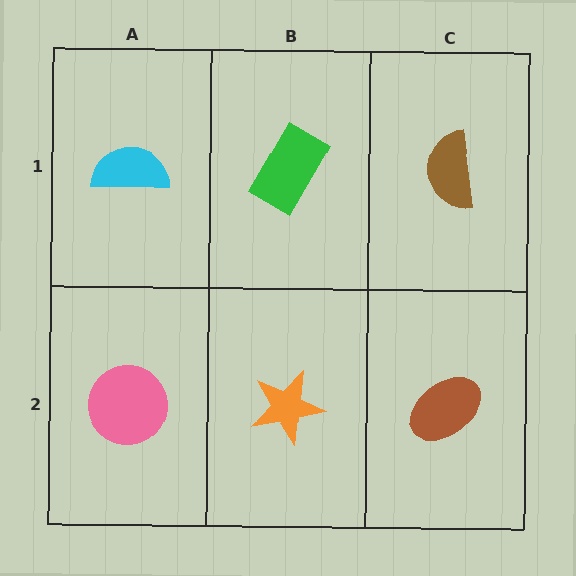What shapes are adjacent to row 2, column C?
A brown semicircle (row 1, column C), an orange star (row 2, column B).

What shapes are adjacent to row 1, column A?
A pink circle (row 2, column A), a green rectangle (row 1, column B).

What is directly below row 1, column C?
A brown ellipse.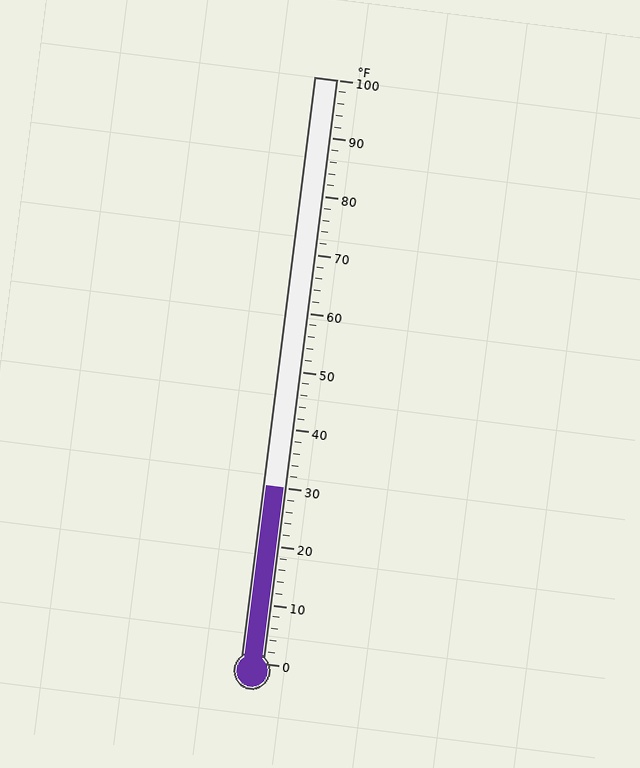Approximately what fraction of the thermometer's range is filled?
The thermometer is filled to approximately 30% of its range.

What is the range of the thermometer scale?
The thermometer scale ranges from 0°F to 100°F.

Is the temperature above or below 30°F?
The temperature is at 30°F.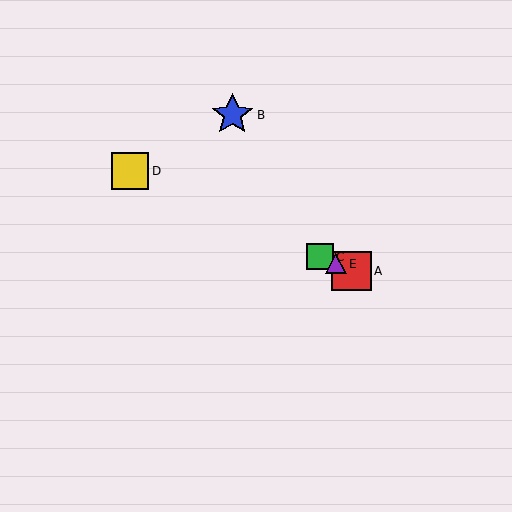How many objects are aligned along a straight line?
4 objects (A, C, D, E) are aligned along a straight line.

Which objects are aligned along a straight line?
Objects A, C, D, E are aligned along a straight line.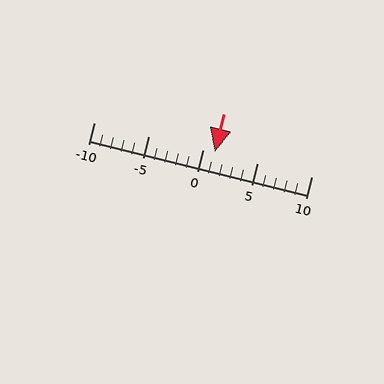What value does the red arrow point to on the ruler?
The red arrow points to approximately 1.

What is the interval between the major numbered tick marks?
The major tick marks are spaced 5 units apart.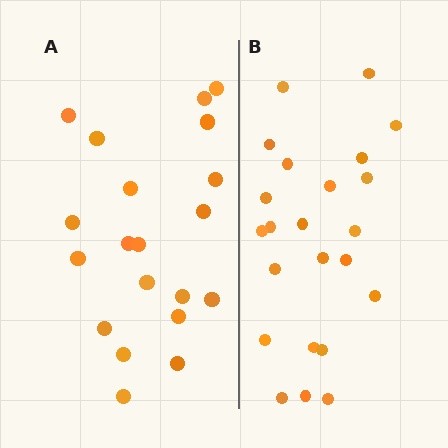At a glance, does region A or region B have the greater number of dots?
Region B (the right region) has more dots.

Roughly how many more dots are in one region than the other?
Region B has just a few more — roughly 2 or 3 more dots than region A.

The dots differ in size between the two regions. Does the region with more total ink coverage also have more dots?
No. Region A has more total ink coverage because its dots are larger, but region B actually contains more individual dots. Total area can be misleading — the number of items is what matters here.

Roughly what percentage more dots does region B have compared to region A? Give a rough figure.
About 15% more.